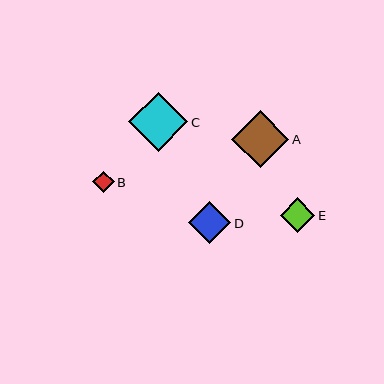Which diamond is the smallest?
Diamond B is the smallest with a size of approximately 21 pixels.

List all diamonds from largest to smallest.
From largest to smallest: C, A, D, E, B.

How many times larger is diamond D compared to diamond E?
Diamond D is approximately 1.2 times the size of diamond E.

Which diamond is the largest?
Diamond C is the largest with a size of approximately 59 pixels.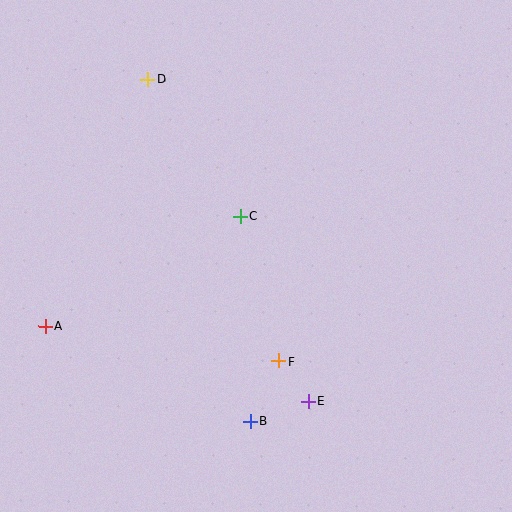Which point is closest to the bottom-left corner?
Point A is closest to the bottom-left corner.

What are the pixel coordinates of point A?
Point A is at (45, 326).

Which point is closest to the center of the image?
Point C at (240, 216) is closest to the center.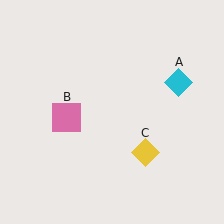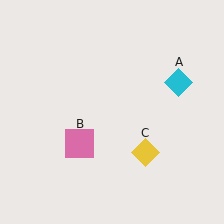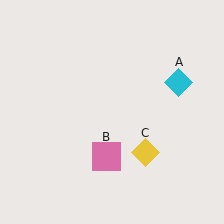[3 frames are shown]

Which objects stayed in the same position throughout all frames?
Cyan diamond (object A) and yellow diamond (object C) remained stationary.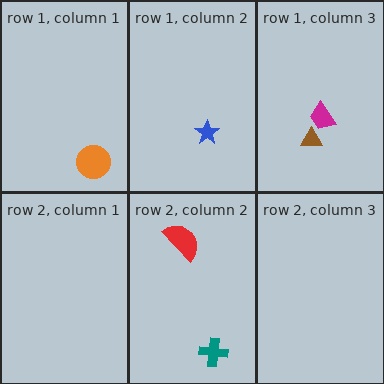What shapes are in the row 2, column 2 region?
The red semicircle, the teal cross.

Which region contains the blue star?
The row 1, column 2 region.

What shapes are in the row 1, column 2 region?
The blue star.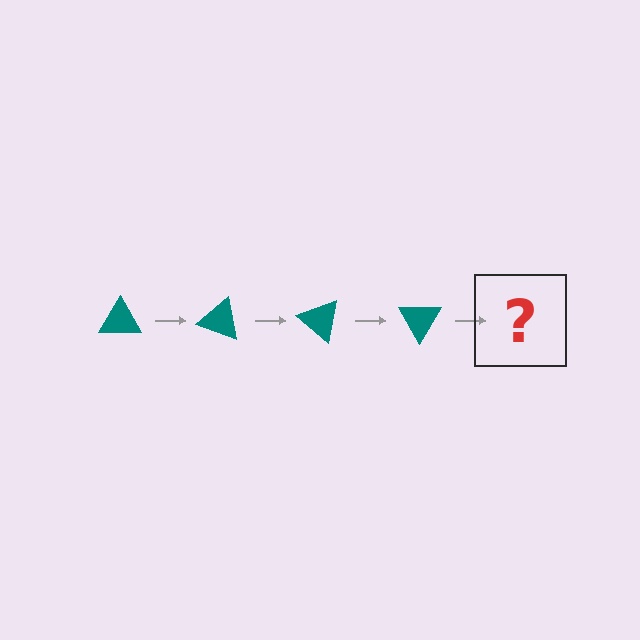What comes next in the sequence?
The next element should be a teal triangle rotated 80 degrees.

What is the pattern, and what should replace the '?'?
The pattern is that the triangle rotates 20 degrees each step. The '?' should be a teal triangle rotated 80 degrees.